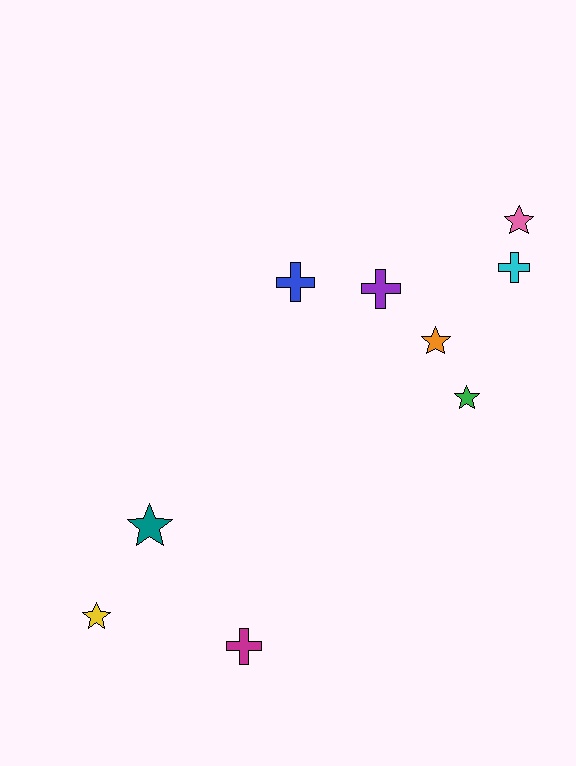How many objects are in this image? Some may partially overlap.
There are 9 objects.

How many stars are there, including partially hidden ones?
There are 5 stars.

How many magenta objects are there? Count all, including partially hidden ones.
There is 1 magenta object.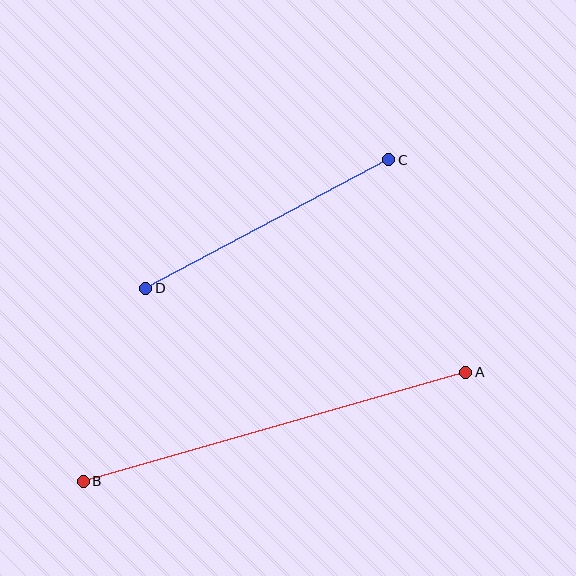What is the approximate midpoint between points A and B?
The midpoint is at approximately (274, 427) pixels.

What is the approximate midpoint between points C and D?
The midpoint is at approximately (267, 224) pixels.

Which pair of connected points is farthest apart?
Points A and B are farthest apart.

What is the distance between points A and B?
The distance is approximately 398 pixels.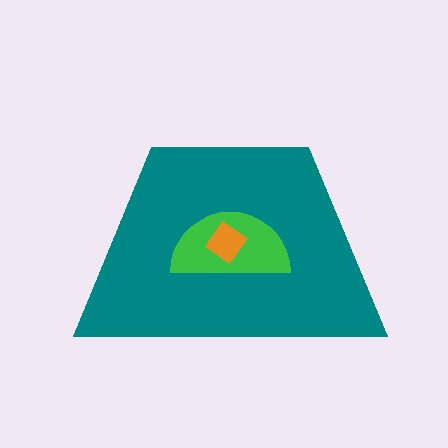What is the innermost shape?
The orange diamond.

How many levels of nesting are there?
3.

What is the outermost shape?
The teal trapezoid.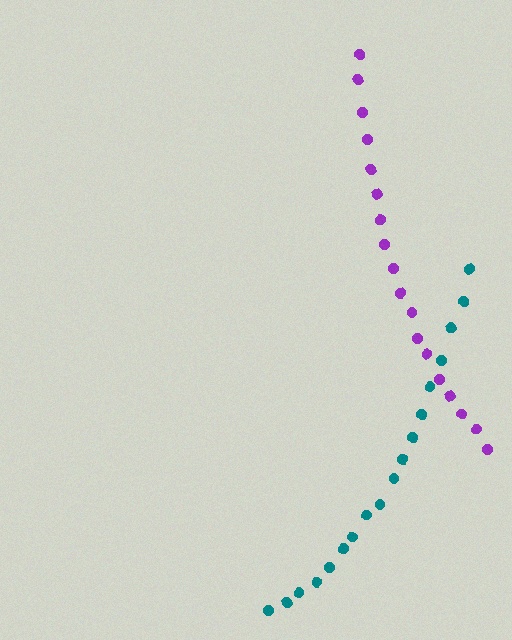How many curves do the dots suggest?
There are 2 distinct paths.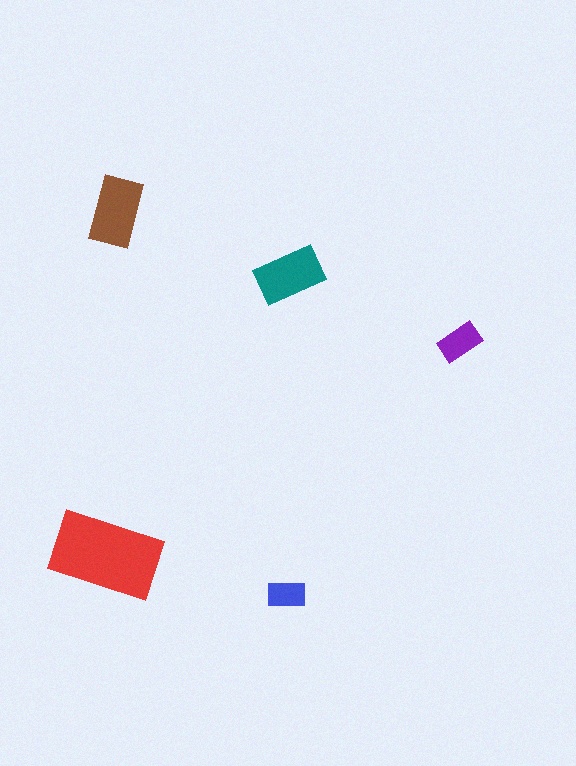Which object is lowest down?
The blue rectangle is bottommost.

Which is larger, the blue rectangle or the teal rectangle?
The teal one.